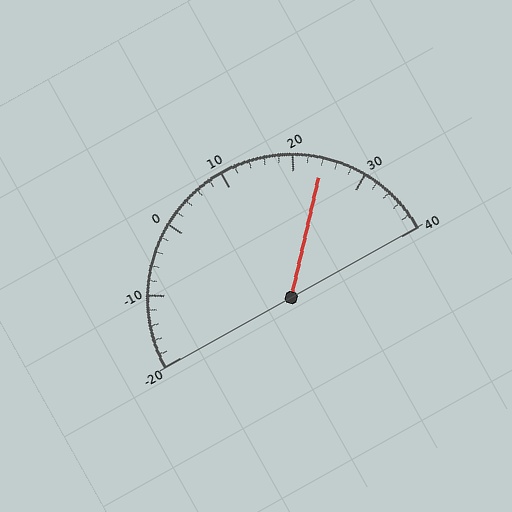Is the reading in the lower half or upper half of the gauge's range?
The reading is in the upper half of the range (-20 to 40).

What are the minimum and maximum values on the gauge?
The gauge ranges from -20 to 40.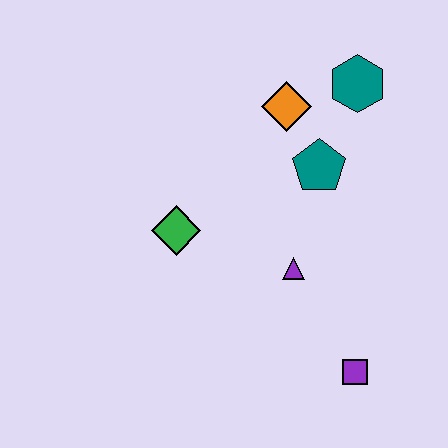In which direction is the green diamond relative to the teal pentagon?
The green diamond is to the left of the teal pentagon.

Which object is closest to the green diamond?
The purple triangle is closest to the green diamond.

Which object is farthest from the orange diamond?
The purple square is farthest from the orange diamond.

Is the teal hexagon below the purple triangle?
No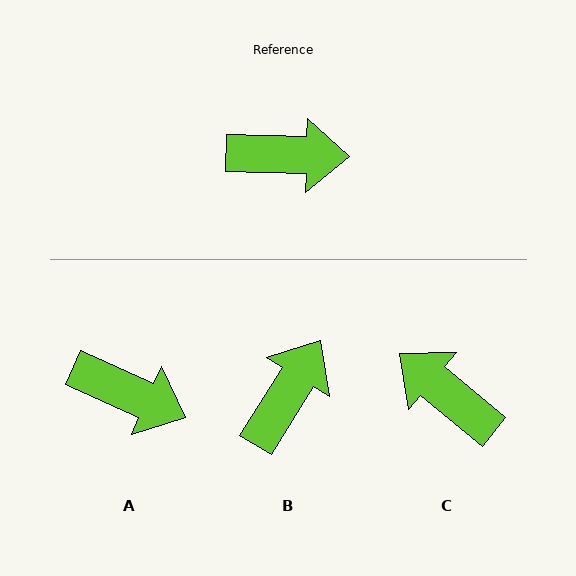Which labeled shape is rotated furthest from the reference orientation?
C, about 142 degrees away.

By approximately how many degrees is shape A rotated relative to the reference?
Approximately 23 degrees clockwise.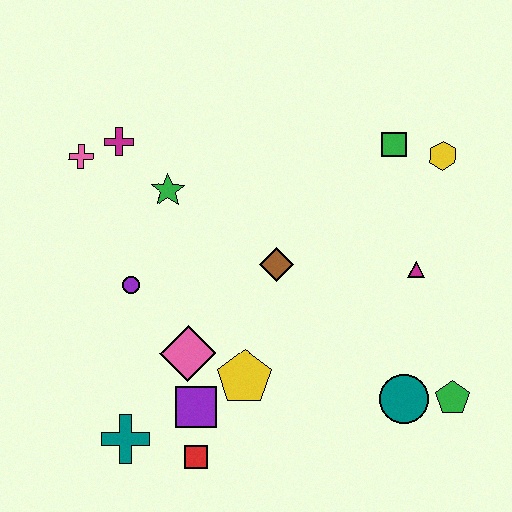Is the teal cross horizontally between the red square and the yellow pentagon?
No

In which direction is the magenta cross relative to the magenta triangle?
The magenta cross is to the left of the magenta triangle.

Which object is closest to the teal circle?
The green pentagon is closest to the teal circle.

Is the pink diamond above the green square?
No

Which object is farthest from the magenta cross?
The green pentagon is farthest from the magenta cross.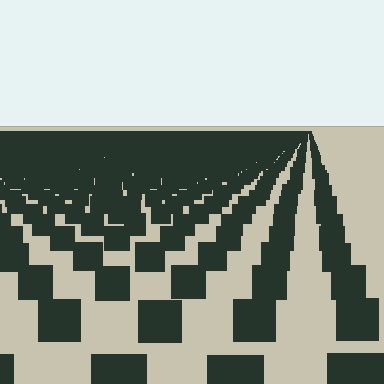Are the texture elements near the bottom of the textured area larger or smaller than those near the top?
Larger. Near the bottom, elements are closer to the viewer and appear at a bigger on-screen size.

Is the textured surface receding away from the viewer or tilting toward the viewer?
The surface is receding away from the viewer. Texture elements get smaller and denser toward the top.